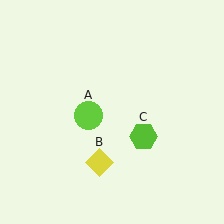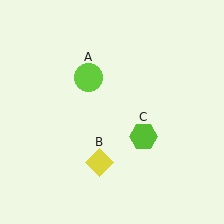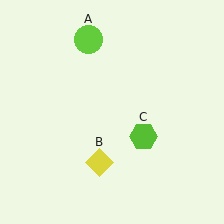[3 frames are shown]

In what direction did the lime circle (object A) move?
The lime circle (object A) moved up.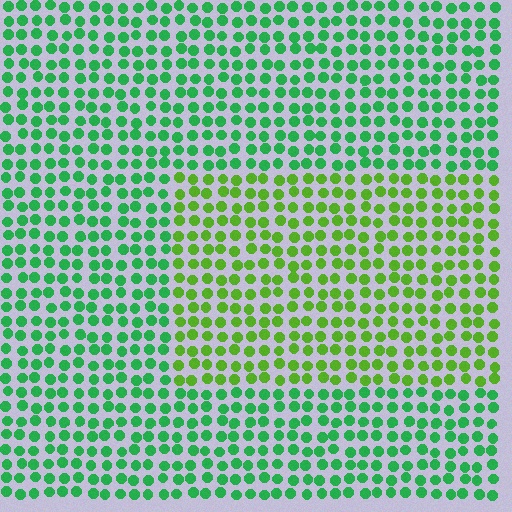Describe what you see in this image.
The image is filled with small green elements in a uniform arrangement. A rectangle-shaped region is visible where the elements are tinted to a slightly different hue, forming a subtle color boundary.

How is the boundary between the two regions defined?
The boundary is defined purely by a slight shift in hue (about 38 degrees). Spacing, size, and orientation are identical on both sides.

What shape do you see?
I see a rectangle.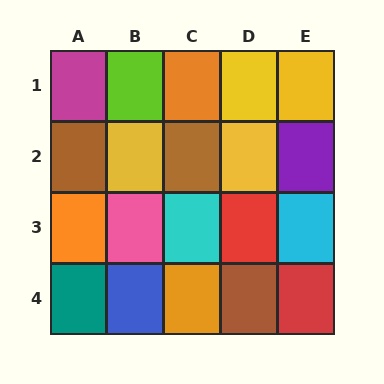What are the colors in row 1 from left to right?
Magenta, lime, orange, yellow, yellow.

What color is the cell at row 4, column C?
Orange.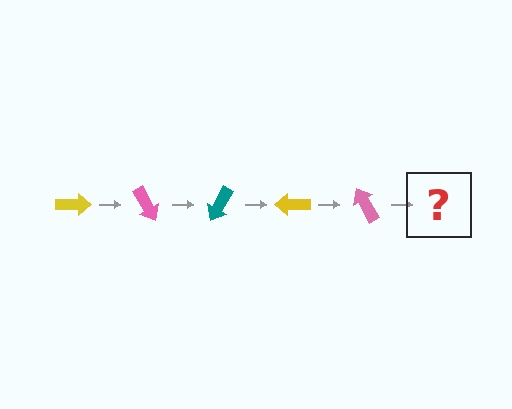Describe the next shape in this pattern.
It should be a teal arrow, rotated 300 degrees from the start.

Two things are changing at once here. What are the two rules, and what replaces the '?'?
The two rules are that it rotates 60 degrees each step and the color cycles through yellow, pink, and teal. The '?' should be a teal arrow, rotated 300 degrees from the start.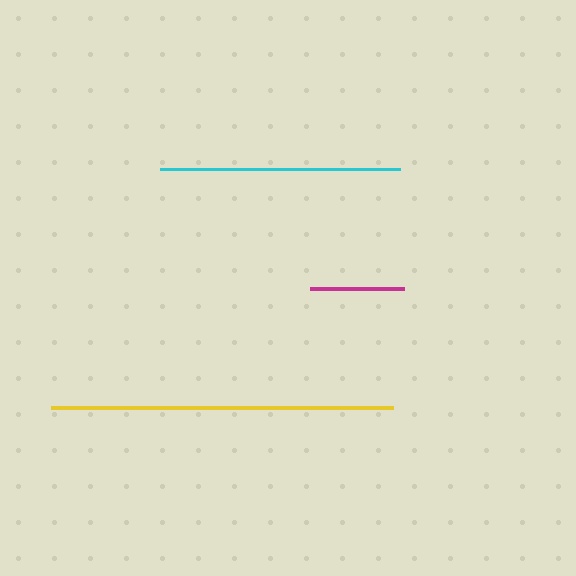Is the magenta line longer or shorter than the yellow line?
The yellow line is longer than the magenta line.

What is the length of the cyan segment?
The cyan segment is approximately 241 pixels long.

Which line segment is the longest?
The yellow line is the longest at approximately 342 pixels.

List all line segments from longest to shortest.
From longest to shortest: yellow, cyan, magenta.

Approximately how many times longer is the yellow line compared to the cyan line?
The yellow line is approximately 1.4 times the length of the cyan line.